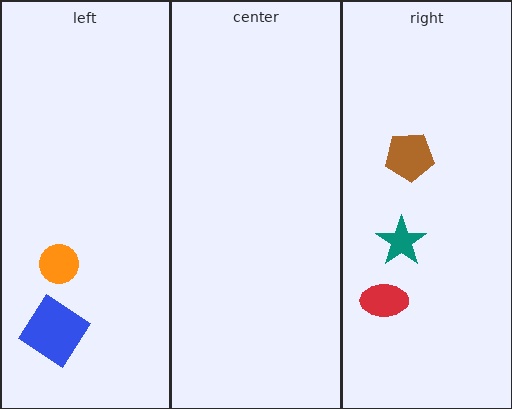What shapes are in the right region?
The brown pentagon, the teal star, the red ellipse.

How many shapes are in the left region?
2.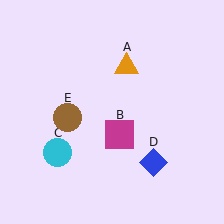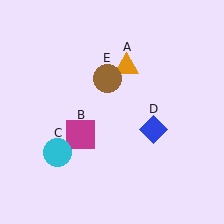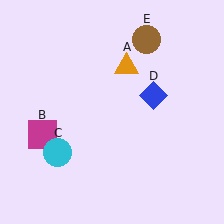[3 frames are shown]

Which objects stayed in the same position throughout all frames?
Orange triangle (object A) and cyan circle (object C) remained stationary.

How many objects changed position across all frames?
3 objects changed position: magenta square (object B), blue diamond (object D), brown circle (object E).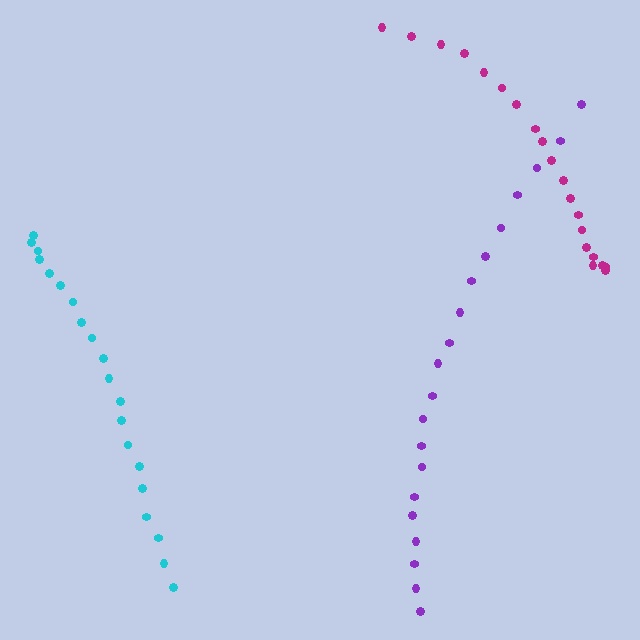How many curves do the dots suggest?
There are 3 distinct paths.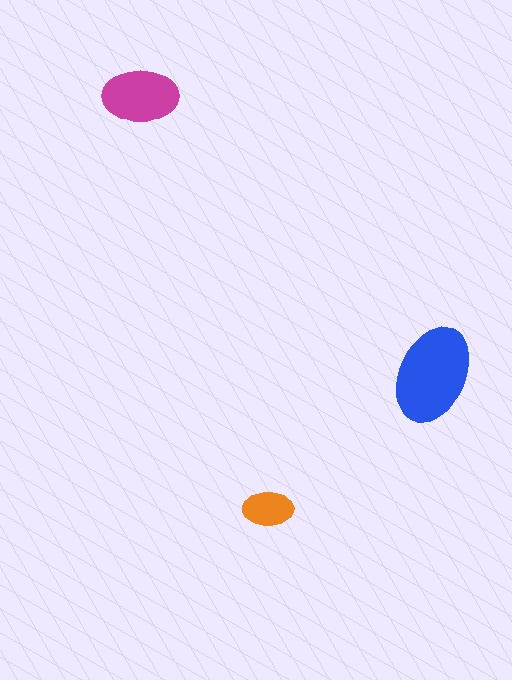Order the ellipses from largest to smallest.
the blue one, the magenta one, the orange one.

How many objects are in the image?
There are 3 objects in the image.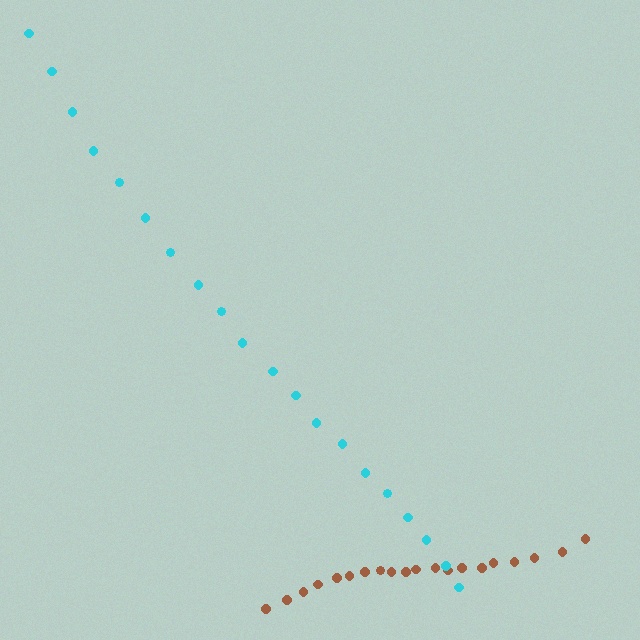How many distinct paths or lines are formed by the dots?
There are 2 distinct paths.